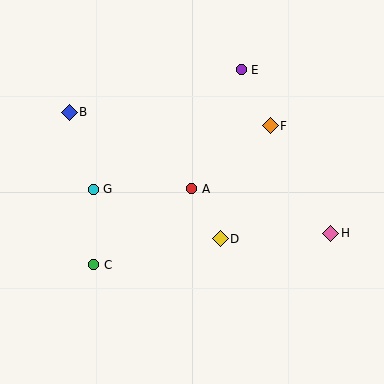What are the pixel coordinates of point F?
Point F is at (270, 126).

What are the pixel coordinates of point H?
Point H is at (331, 233).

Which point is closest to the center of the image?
Point A at (192, 189) is closest to the center.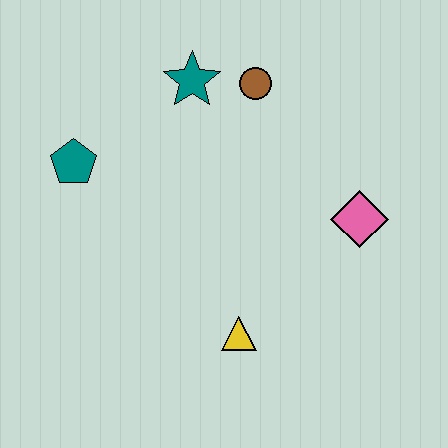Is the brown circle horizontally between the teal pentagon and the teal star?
No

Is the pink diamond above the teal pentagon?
No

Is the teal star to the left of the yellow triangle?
Yes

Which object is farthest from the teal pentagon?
The pink diamond is farthest from the teal pentagon.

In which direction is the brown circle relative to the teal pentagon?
The brown circle is to the right of the teal pentagon.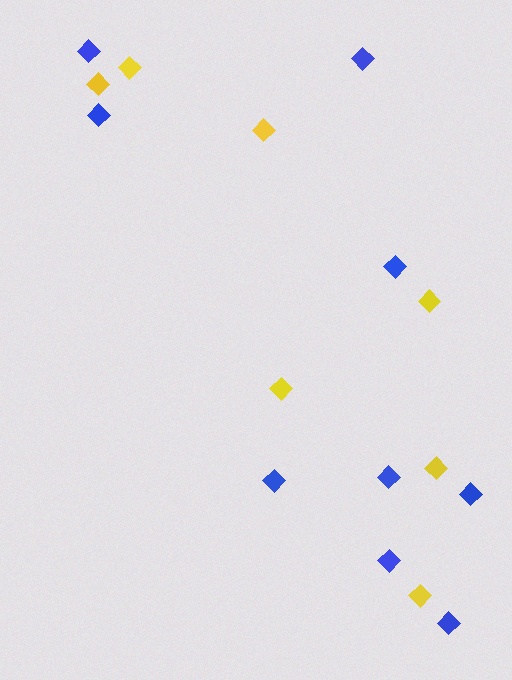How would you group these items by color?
There are 2 groups: one group of yellow diamonds (7) and one group of blue diamonds (9).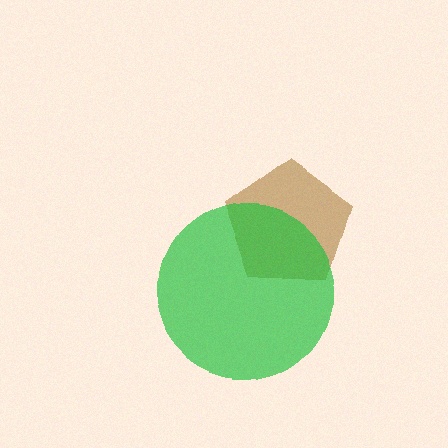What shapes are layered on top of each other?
The layered shapes are: a brown pentagon, a green circle.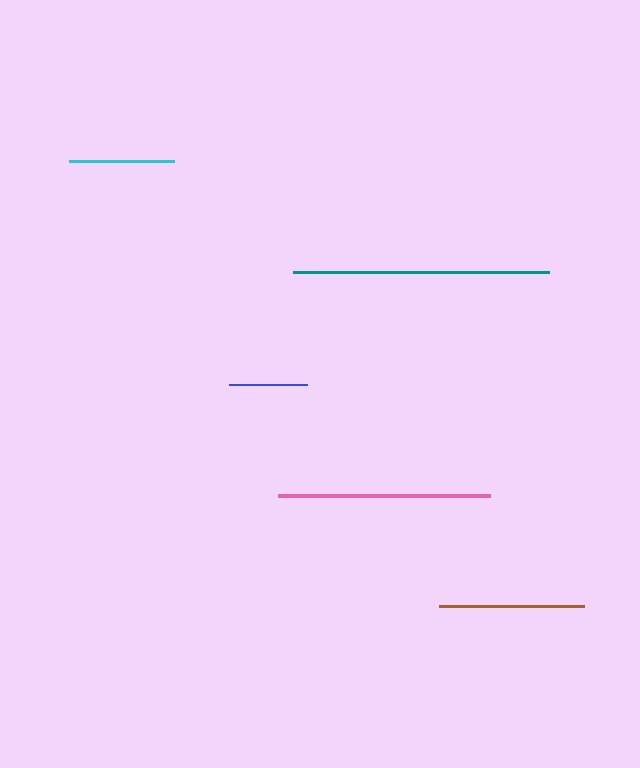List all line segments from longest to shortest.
From longest to shortest: teal, pink, brown, cyan, blue.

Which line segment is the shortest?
The blue line is the shortest at approximately 78 pixels.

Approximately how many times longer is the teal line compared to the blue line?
The teal line is approximately 3.3 times the length of the blue line.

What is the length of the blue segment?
The blue segment is approximately 78 pixels long.